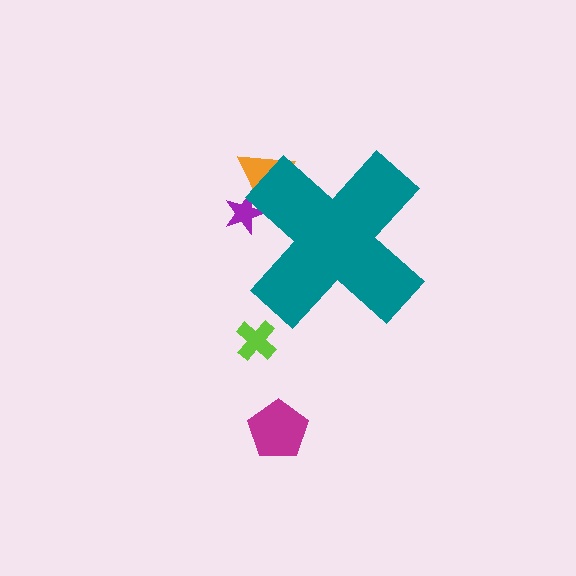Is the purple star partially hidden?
Yes, the purple star is partially hidden behind the teal cross.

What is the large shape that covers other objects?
A teal cross.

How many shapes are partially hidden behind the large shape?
2 shapes are partially hidden.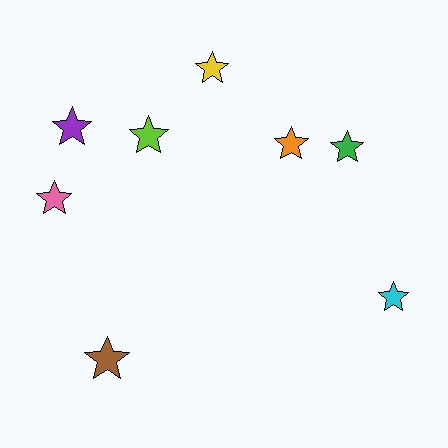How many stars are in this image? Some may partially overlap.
There are 8 stars.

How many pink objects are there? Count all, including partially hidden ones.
There is 1 pink object.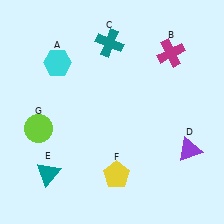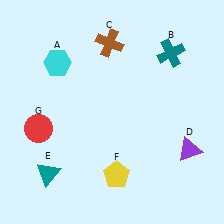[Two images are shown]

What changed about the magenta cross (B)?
In Image 1, B is magenta. In Image 2, it changed to teal.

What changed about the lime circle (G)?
In Image 1, G is lime. In Image 2, it changed to red.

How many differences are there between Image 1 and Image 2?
There are 3 differences between the two images.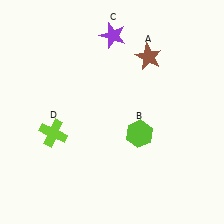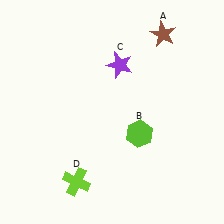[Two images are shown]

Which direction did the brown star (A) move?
The brown star (A) moved up.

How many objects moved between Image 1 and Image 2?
3 objects moved between the two images.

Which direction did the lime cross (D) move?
The lime cross (D) moved down.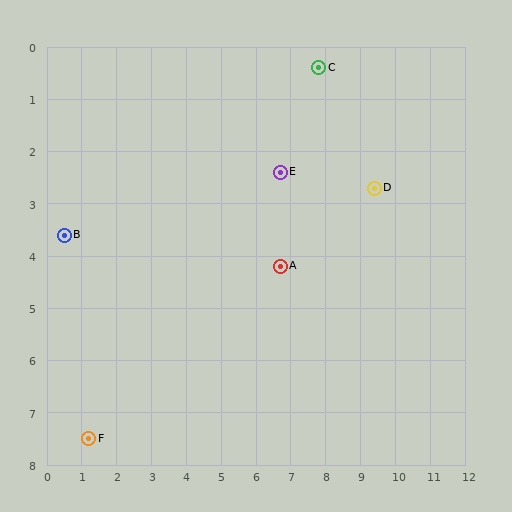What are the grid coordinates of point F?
Point F is at approximately (1.2, 7.5).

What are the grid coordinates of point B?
Point B is at approximately (0.5, 3.6).